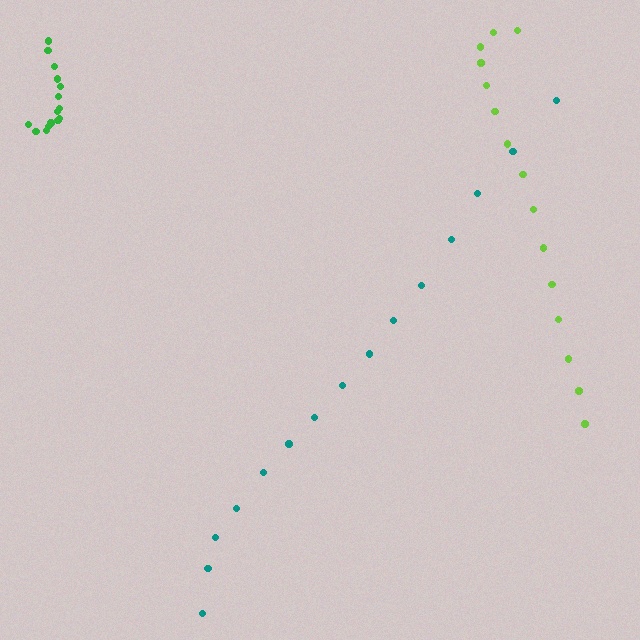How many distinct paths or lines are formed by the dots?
There are 3 distinct paths.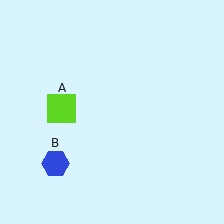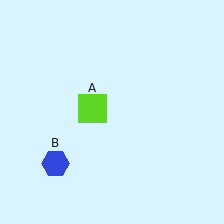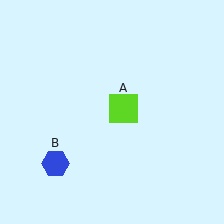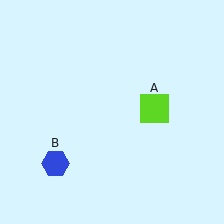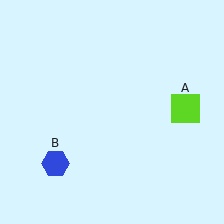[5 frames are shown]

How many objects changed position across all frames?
1 object changed position: lime square (object A).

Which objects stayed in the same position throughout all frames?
Blue hexagon (object B) remained stationary.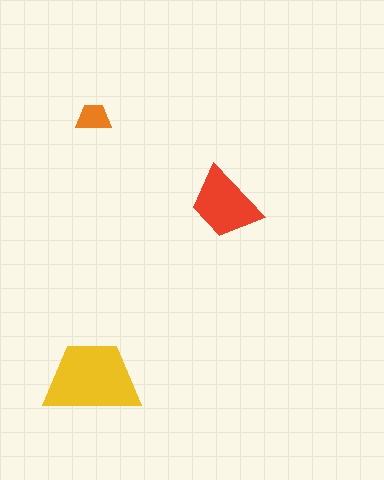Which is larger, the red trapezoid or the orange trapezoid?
The red one.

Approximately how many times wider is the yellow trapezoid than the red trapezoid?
About 1.5 times wider.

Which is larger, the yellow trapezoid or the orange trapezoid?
The yellow one.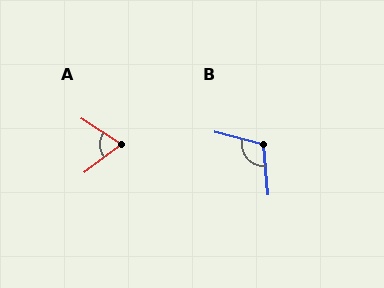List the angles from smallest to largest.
A (69°), B (109°).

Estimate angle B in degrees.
Approximately 109 degrees.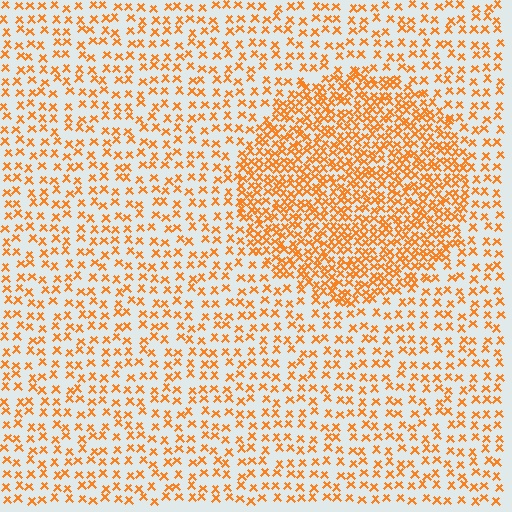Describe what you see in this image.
The image contains small orange elements arranged at two different densities. A circle-shaped region is visible where the elements are more densely packed than the surrounding area.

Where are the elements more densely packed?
The elements are more densely packed inside the circle boundary.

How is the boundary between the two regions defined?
The boundary is defined by a change in element density (approximately 2.2x ratio). All elements are the same color, size, and shape.